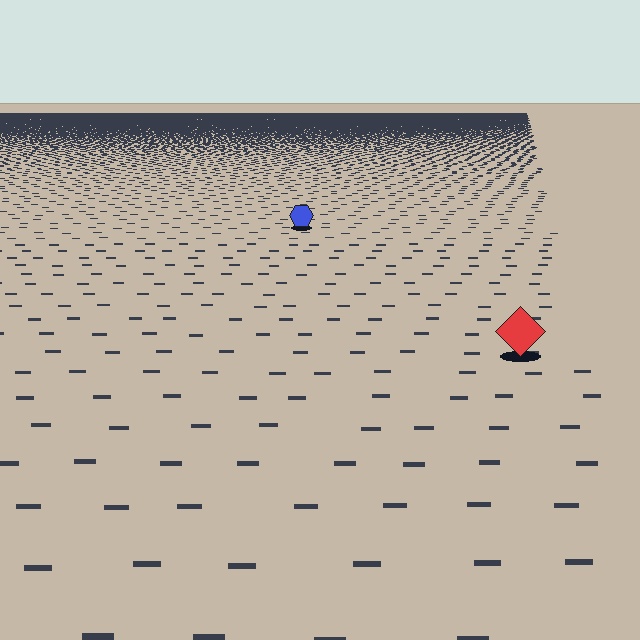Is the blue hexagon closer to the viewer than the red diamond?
No. The red diamond is closer — you can tell from the texture gradient: the ground texture is coarser near it.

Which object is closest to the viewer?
The red diamond is closest. The texture marks near it are larger and more spread out.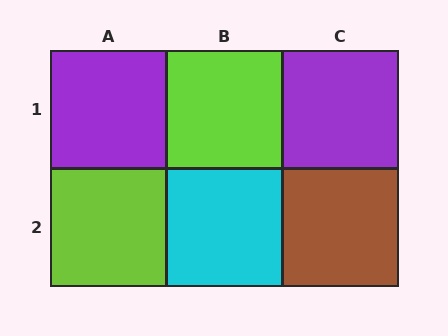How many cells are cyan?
1 cell is cyan.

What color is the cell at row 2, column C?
Brown.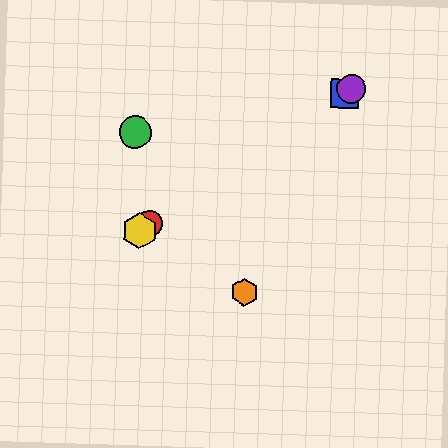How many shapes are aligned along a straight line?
4 shapes (the red circle, the blue square, the yellow hexagon, the purple circle) are aligned along a straight line.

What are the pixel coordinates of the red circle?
The red circle is at (150, 223).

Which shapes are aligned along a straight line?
The red circle, the blue square, the yellow hexagon, the purple circle are aligned along a straight line.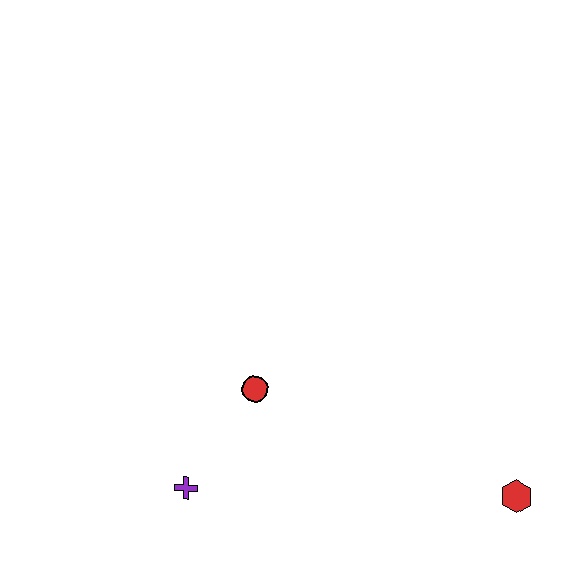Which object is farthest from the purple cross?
The red hexagon is farthest from the purple cross.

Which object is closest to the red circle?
The purple cross is closest to the red circle.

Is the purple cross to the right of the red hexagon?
No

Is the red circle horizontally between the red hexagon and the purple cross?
Yes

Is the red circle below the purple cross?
No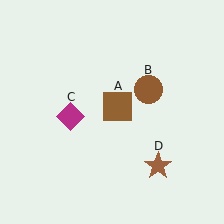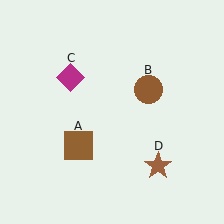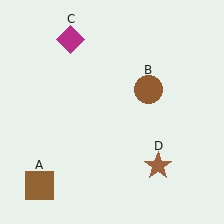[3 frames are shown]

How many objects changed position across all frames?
2 objects changed position: brown square (object A), magenta diamond (object C).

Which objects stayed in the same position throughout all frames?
Brown circle (object B) and brown star (object D) remained stationary.